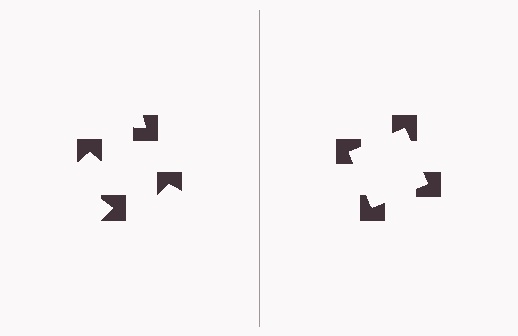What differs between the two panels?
The notched squares are positioned identically on both sides; only the wedge orientations differ. On the right they align to a square; on the left they are misaligned.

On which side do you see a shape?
An illusory square appears on the right side. On the left side the wedge cuts are rotated, so no coherent shape forms.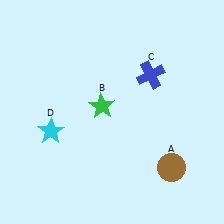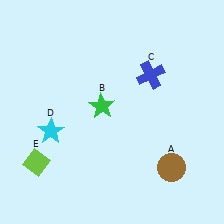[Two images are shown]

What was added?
A lime diamond (E) was added in Image 2.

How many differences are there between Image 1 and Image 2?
There is 1 difference between the two images.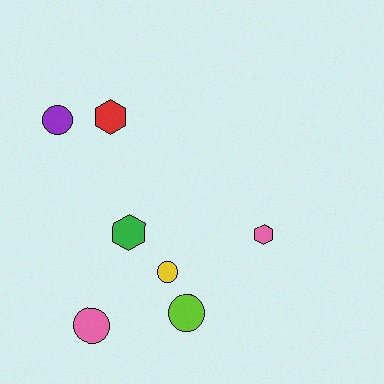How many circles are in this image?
There are 4 circles.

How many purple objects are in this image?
There is 1 purple object.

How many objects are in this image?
There are 7 objects.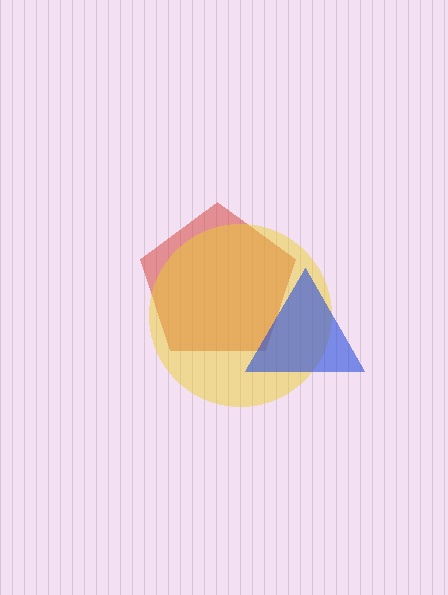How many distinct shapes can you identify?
There are 3 distinct shapes: a red pentagon, a yellow circle, a blue triangle.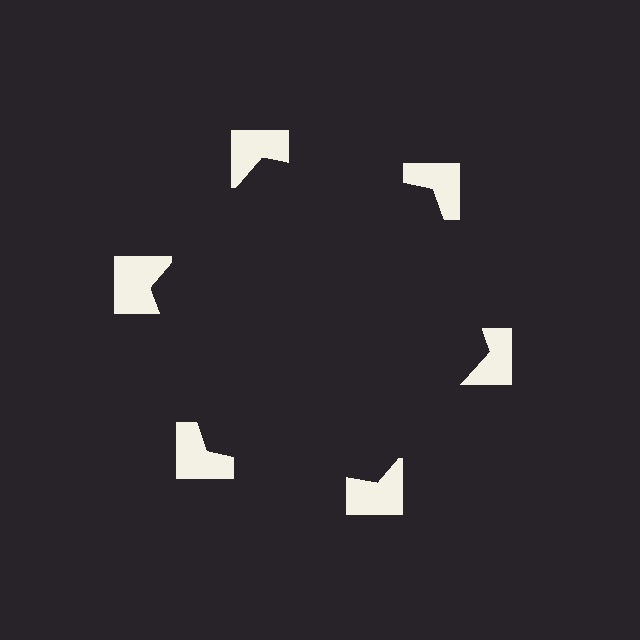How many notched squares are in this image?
There are 6 — one at each vertex of the illusory hexagon.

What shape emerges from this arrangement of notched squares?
An illusory hexagon — its edges are inferred from the aligned wedge cuts in the notched squares, not physically drawn.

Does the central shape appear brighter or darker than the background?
It typically appears slightly darker than the background, even though no actual brightness change is drawn.